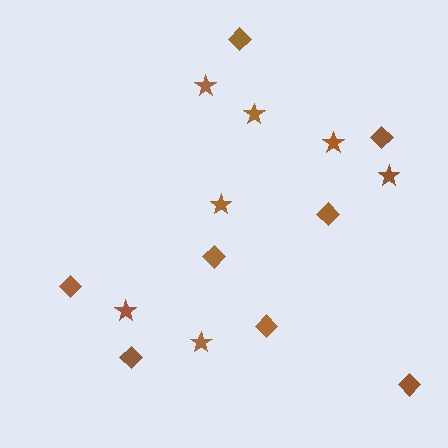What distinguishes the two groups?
There are 2 groups: one group of stars (7) and one group of diamonds (8).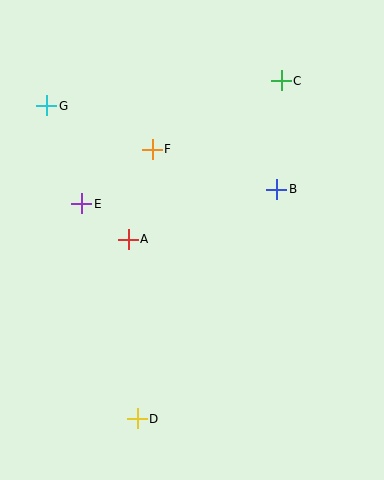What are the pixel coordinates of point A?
Point A is at (128, 239).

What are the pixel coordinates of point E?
Point E is at (82, 204).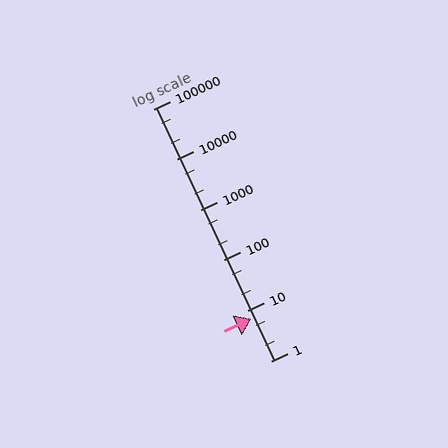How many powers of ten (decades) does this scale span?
The scale spans 5 decades, from 1 to 100000.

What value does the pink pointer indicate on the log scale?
The pointer indicates approximately 7.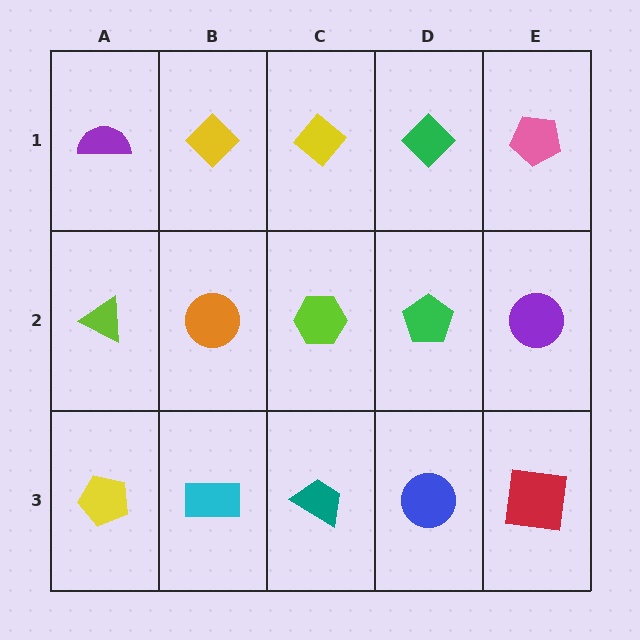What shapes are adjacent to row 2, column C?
A yellow diamond (row 1, column C), a teal trapezoid (row 3, column C), an orange circle (row 2, column B), a green pentagon (row 2, column D).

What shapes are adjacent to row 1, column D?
A green pentagon (row 2, column D), a yellow diamond (row 1, column C), a pink pentagon (row 1, column E).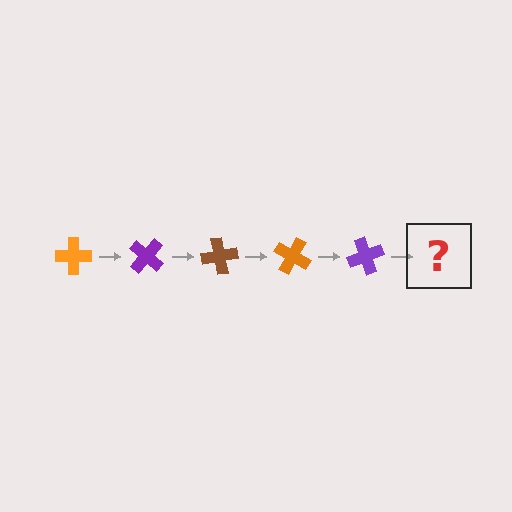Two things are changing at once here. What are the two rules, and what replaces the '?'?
The two rules are that it rotates 40 degrees each step and the color cycles through orange, purple, and brown. The '?' should be a brown cross, rotated 200 degrees from the start.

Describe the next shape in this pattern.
It should be a brown cross, rotated 200 degrees from the start.